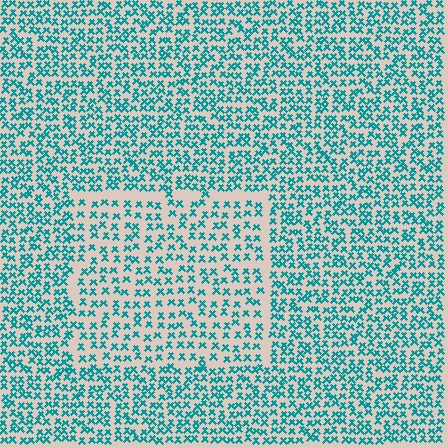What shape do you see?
I see a rectangle.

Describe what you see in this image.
The image contains small teal elements arranged at two different densities. A rectangle-shaped region is visible where the elements are less densely packed than the surrounding area.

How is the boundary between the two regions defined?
The boundary is defined by a change in element density (approximately 1.6x ratio). All elements are the same color, size, and shape.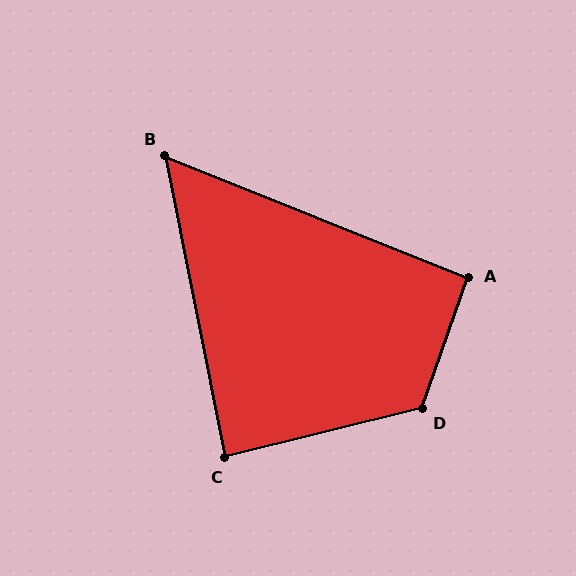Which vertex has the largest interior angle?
D, at approximately 123 degrees.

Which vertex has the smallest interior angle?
B, at approximately 57 degrees.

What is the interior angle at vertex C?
Approximately 87 degrees (approximately right).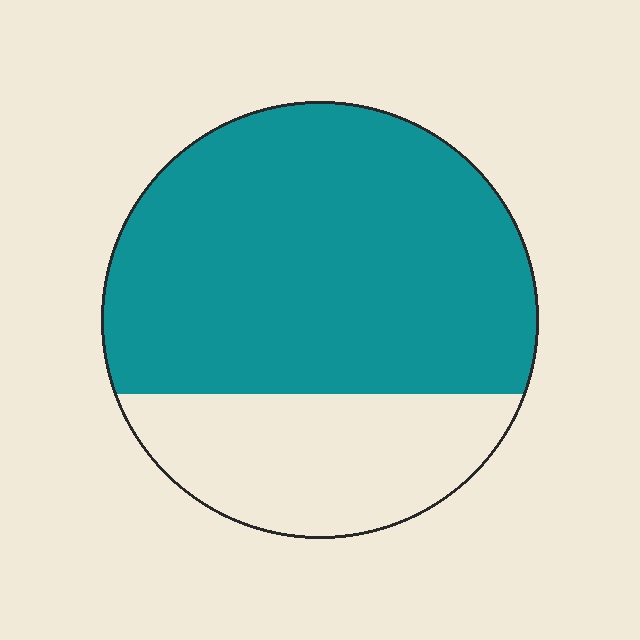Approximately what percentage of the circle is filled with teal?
Approximately 70%.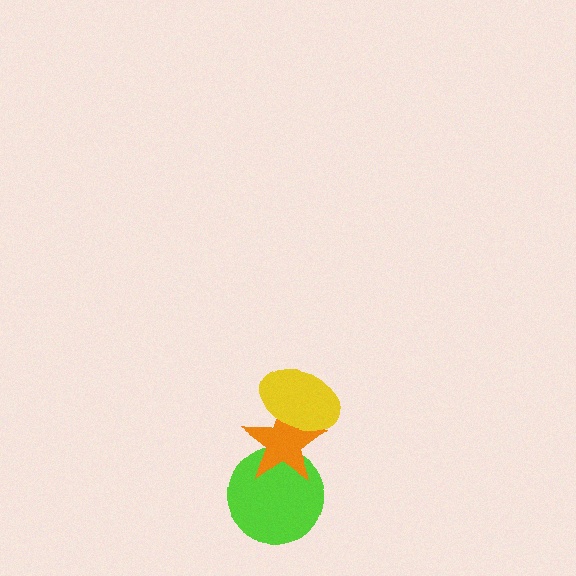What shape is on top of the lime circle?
The orange star is on top of the lime circle.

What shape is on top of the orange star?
The yellow ellipse is on top of the orange star.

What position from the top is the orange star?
The orange star is 2nd from the top.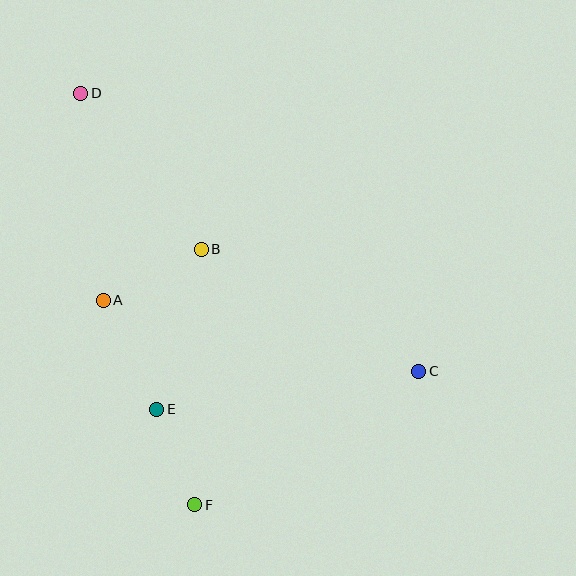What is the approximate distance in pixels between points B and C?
The distance between B and C is approximately 250 pixels.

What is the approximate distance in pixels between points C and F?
The distance between C and F is approximately 260 pixels.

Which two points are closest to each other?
Points E and F are closest to each other.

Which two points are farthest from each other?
Points C and D are farthest from each other.